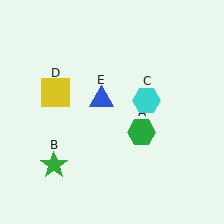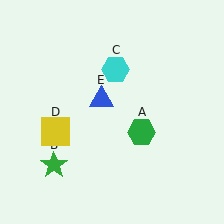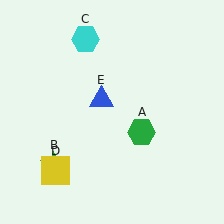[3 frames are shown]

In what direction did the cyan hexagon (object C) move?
The cyan hexagon (object C) moved up and to the left.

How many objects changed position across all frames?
2 objects changed position: cyan hexagon (object C), yellow square (object D).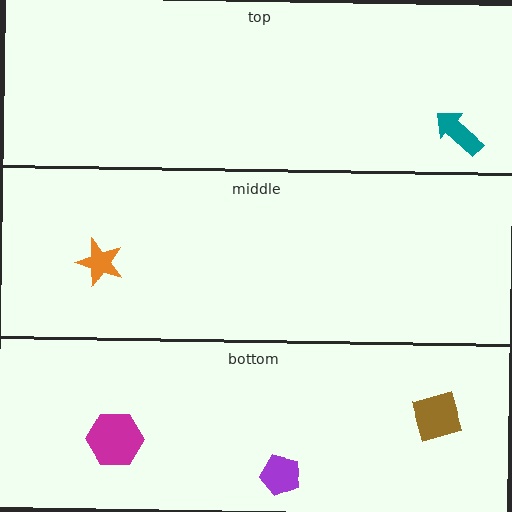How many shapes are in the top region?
1.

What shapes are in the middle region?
The orange star.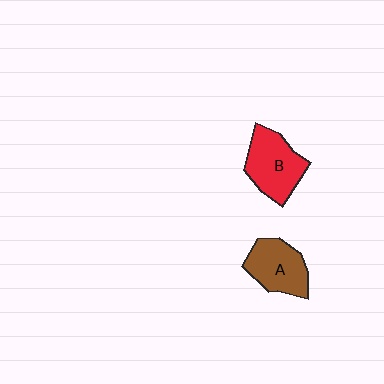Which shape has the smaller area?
Shape A (brown).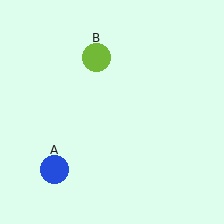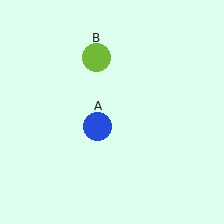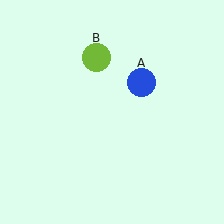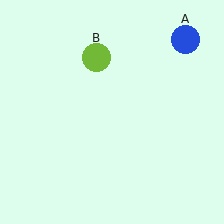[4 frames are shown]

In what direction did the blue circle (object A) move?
The blue circle (object A) moved up and to the right.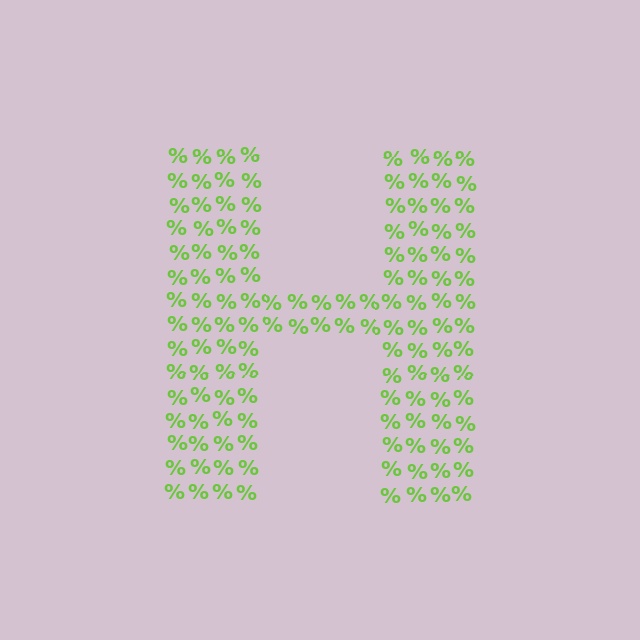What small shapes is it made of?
It is made of small percent signs.